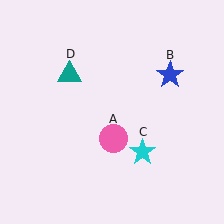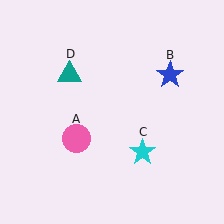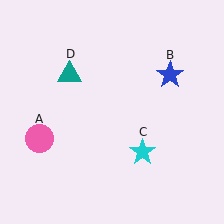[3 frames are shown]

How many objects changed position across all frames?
1 object changed position: pink circle (object A).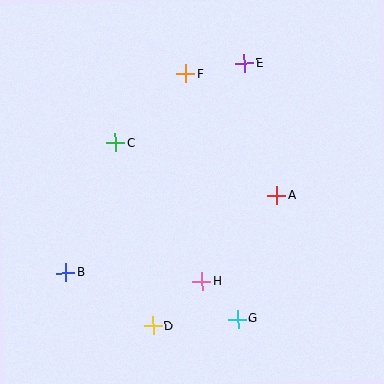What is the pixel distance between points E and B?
The distance between E and B is 275 pixels.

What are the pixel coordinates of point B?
Point B is at (66, 272).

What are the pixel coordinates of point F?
Point F is at (185, 74).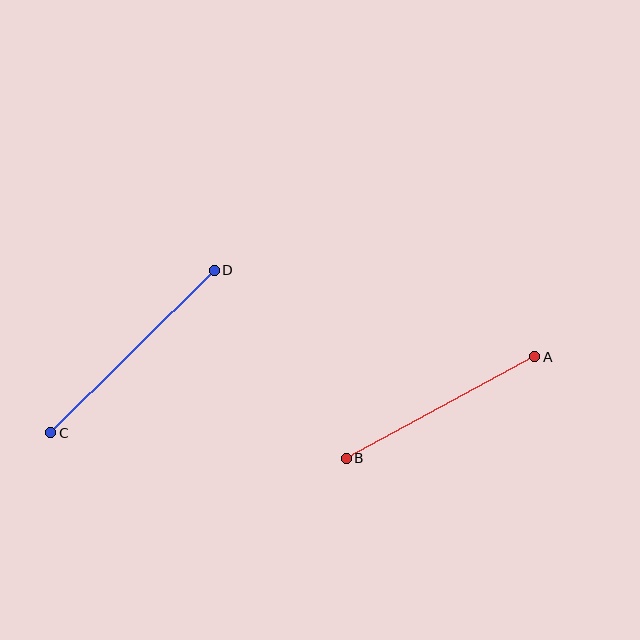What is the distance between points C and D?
The distance is approximately 231 pixels.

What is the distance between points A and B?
The distance is approximately 214 pixels.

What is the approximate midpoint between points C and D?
The midpoint is at approximately (132, 352) pixels.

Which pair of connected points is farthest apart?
Points C and D are farthest apart.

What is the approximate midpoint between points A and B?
The midpoint is at approximately (440, 408) pixels.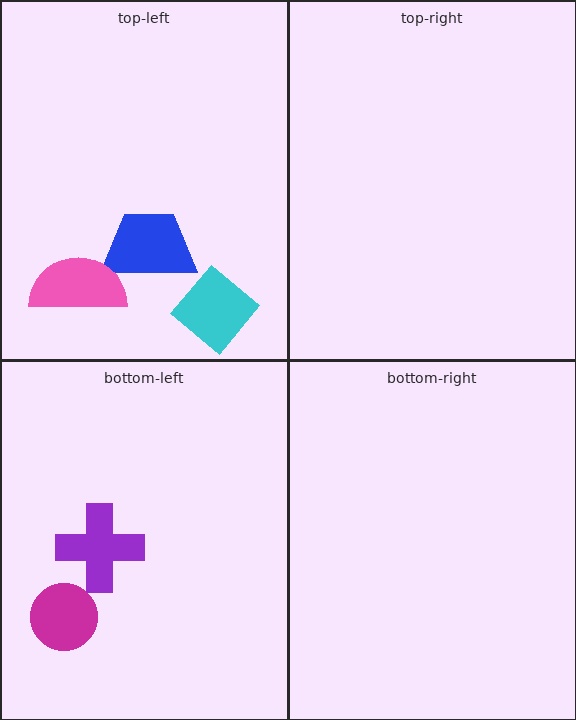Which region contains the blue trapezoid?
The top-left region.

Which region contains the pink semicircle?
The top-left region.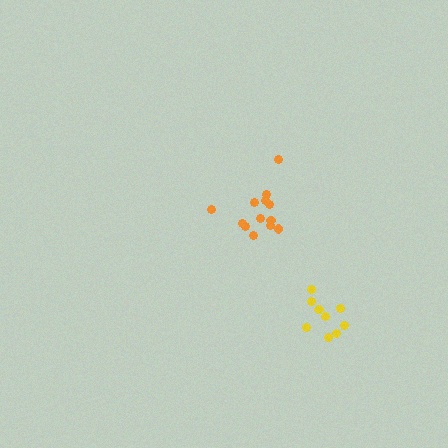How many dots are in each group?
Group 1: 13 dots, Group 2: 9 dots (22 total).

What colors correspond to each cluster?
The clusters are colored: orange, yellow.